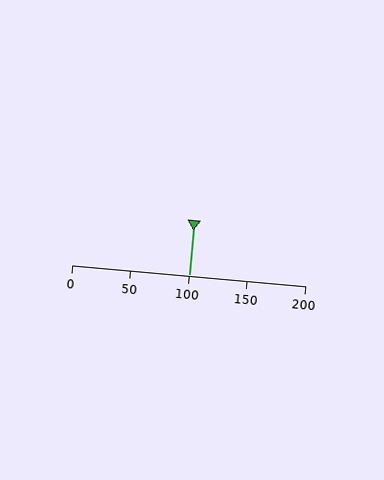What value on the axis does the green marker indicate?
The marker indicates approximately 100.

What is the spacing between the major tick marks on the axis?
The major ticks are spaced 50 apart.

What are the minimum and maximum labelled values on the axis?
The axis runs from 0 to 200.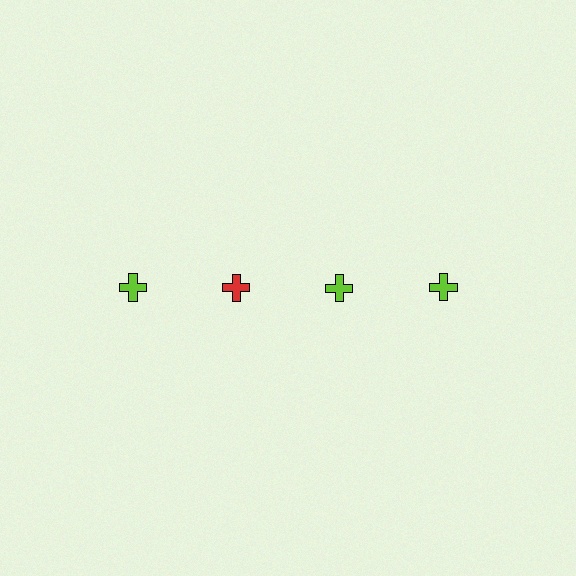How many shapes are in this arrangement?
There are 4 shapes arranged in a grid pattern.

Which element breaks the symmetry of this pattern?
The red cross in the top row, second from left column breaks the symmetry. All other shapes are lime crosses.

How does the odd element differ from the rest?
It has a different color: red instead of lime.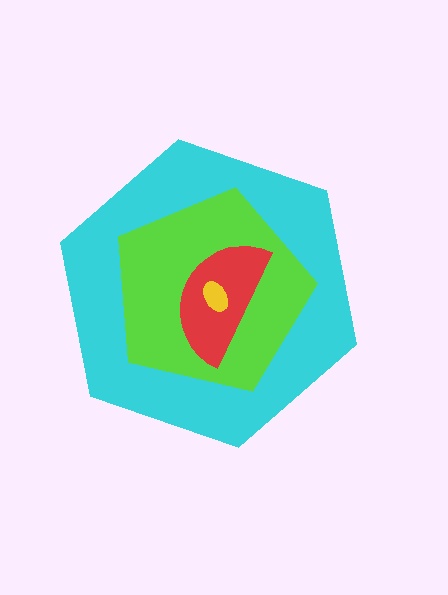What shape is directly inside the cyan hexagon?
The lime pentagon.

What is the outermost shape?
The cyan hexagon.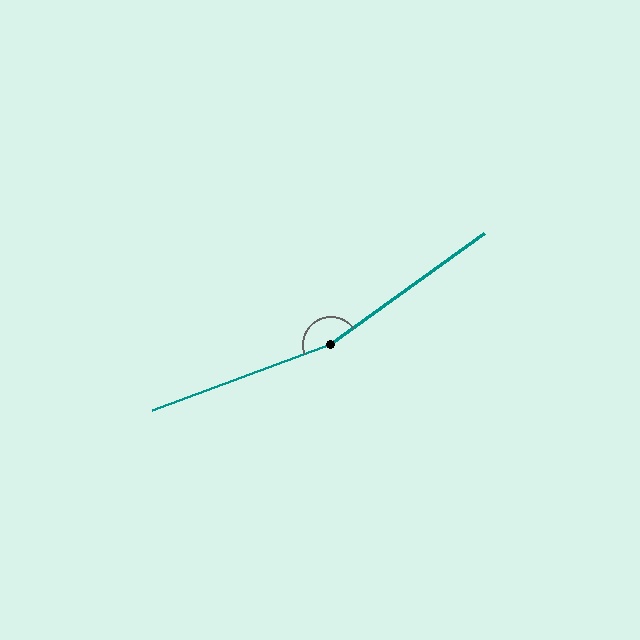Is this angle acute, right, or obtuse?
It is obtuse.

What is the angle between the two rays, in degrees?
Approximately 164 degrees.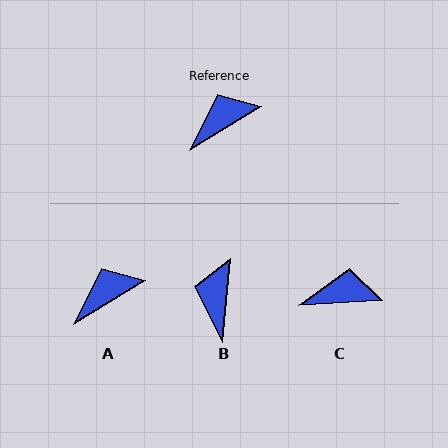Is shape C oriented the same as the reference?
No, it is off by about 28 degrees.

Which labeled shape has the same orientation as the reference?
A.